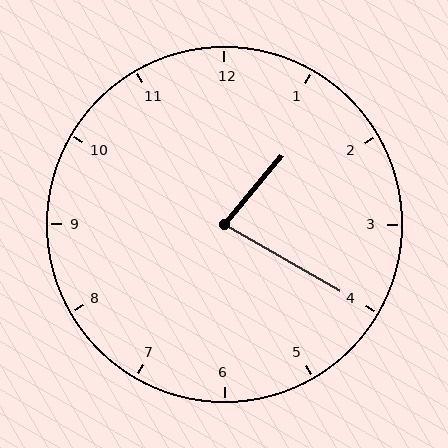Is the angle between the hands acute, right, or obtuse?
It is acute.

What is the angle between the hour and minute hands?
Approximately 80 degrees.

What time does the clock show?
1:20.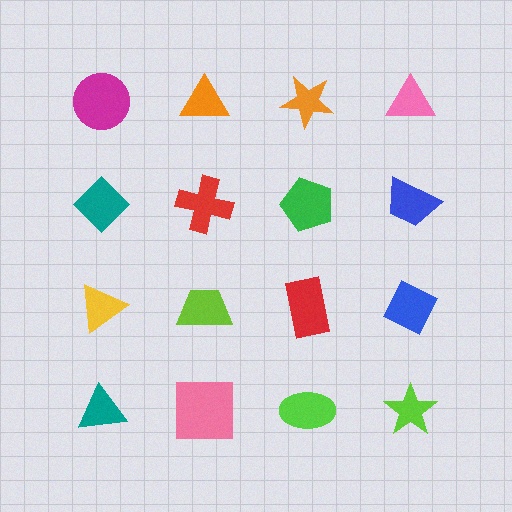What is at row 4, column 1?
A teal triangle.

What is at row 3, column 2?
A lime trapezoid.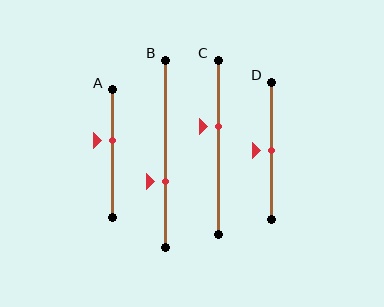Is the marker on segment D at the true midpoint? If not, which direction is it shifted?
Yes, the marker on segment D is at the true midpoint.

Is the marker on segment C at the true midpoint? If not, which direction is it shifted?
No, the marker on segment C is shifted upward by about 12% of the segment length.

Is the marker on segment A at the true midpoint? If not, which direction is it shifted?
No, the marker on segment A is shifted upward by about 10% of the segment length.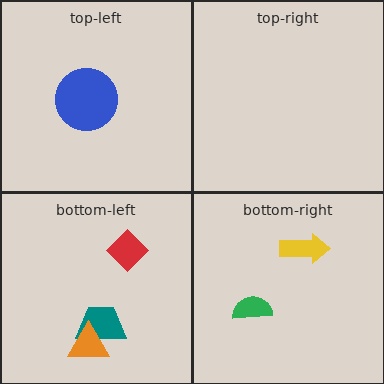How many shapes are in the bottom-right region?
2.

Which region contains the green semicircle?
The bottom-right region.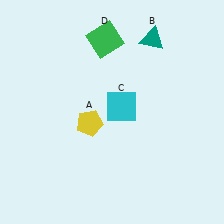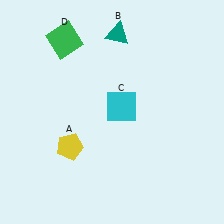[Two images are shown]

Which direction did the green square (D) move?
The green square (D) moved left.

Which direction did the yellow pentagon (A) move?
The yellow pentagon (A) moved down.